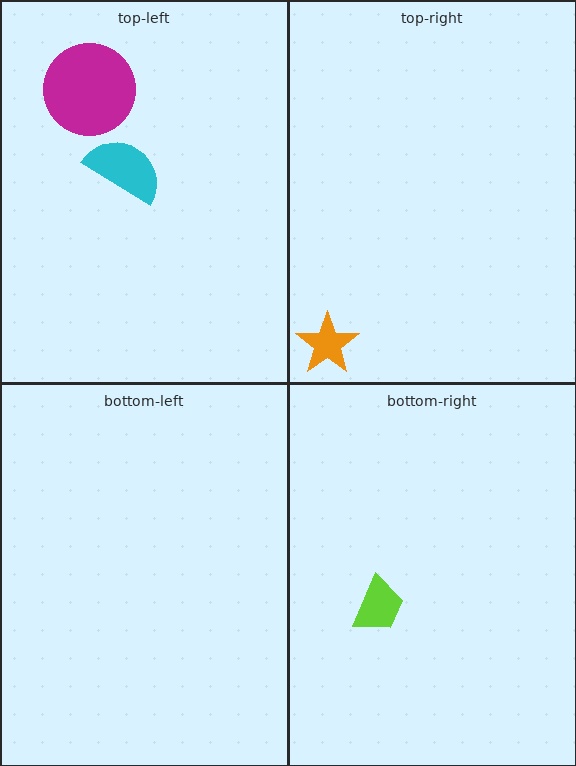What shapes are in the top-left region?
The magenta circle, the cyan semicircle.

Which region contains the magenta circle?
The top-left region.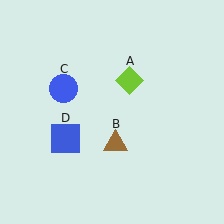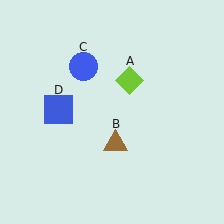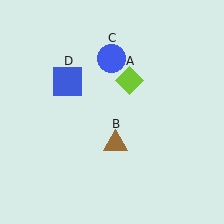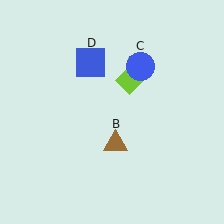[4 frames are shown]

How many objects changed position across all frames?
2 objects changed position: blue circle (object C), blue square (object D).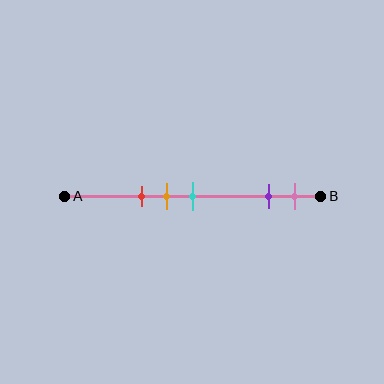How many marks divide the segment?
There are 5 marks dividing the segment.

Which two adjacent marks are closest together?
The orange and cyan marks are the closest adjacent pair.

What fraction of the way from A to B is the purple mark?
The purple mark is approximately 80% (0.8) of the way from A to B.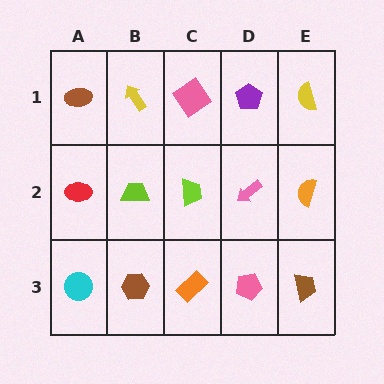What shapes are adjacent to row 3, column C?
A lime trapezoid (row 2, column C), a brown hexagon (row 3, column B), a pink pentagon (row 3, column D).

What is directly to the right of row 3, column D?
A brown trapezoid.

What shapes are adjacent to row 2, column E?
A yellow semicircle (row 1, column E), a brown trapezoid (row 3, column E), a pink arrow (row 2, column D).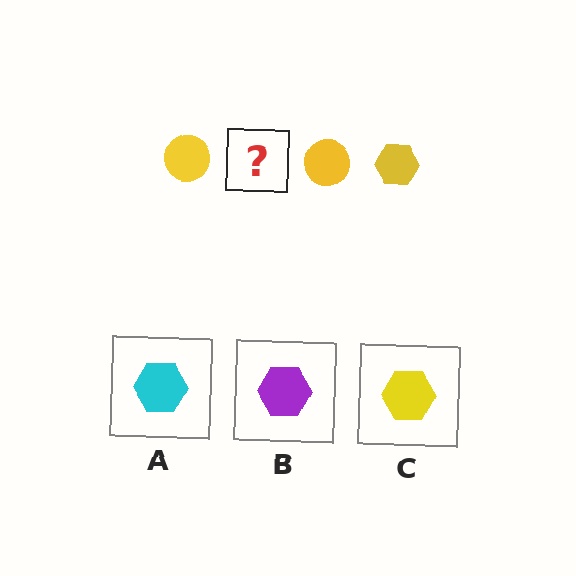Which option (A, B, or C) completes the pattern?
C.